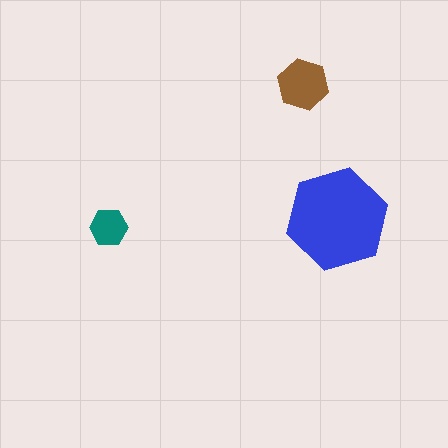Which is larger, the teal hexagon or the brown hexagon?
The brown one.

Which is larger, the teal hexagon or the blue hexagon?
The blue one.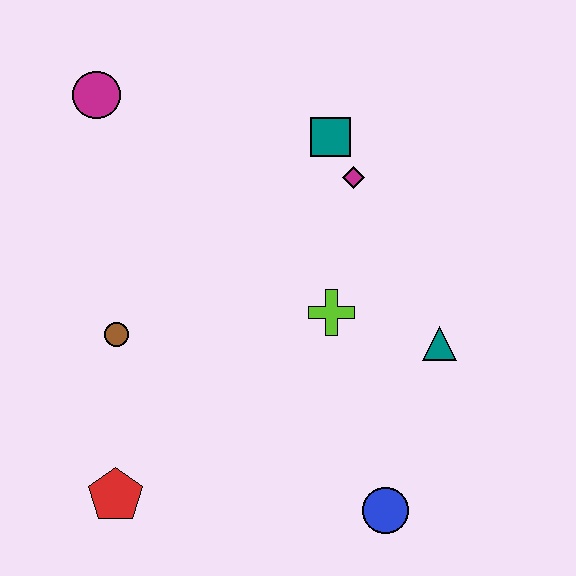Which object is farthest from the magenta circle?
The blue circle is farthest from the magenta circle.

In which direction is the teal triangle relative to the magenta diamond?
The teal triangle is below the magenta diamond.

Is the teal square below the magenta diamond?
No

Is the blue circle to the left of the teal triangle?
Yes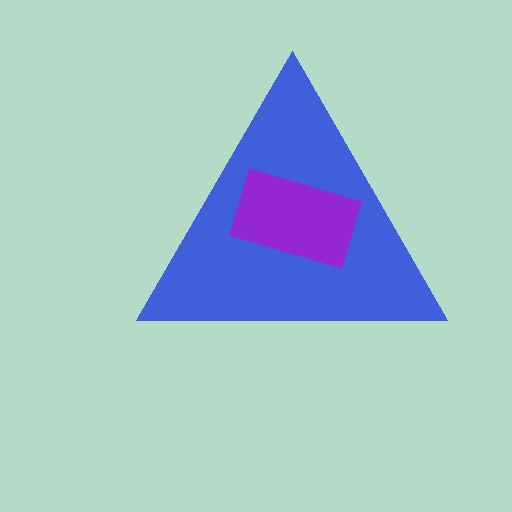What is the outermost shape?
The blue triangle.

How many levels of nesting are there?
2.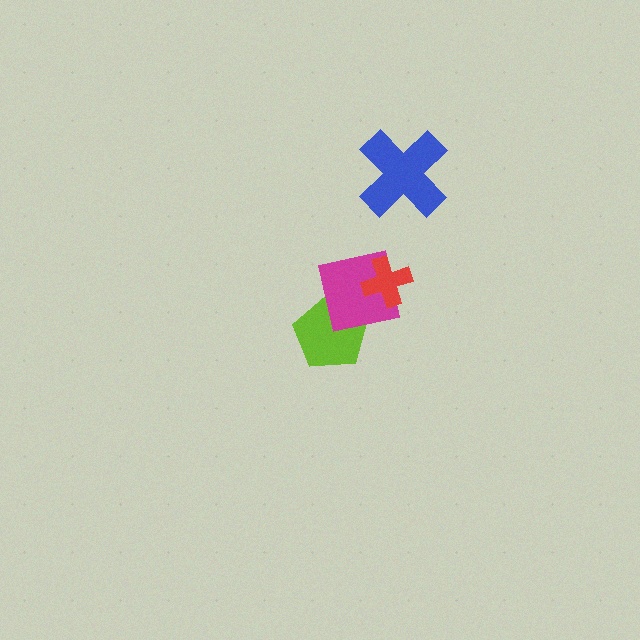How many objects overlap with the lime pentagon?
1 object overlaps with the lime pentagon.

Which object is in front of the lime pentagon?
The magenta square is in front of the lime pentagon.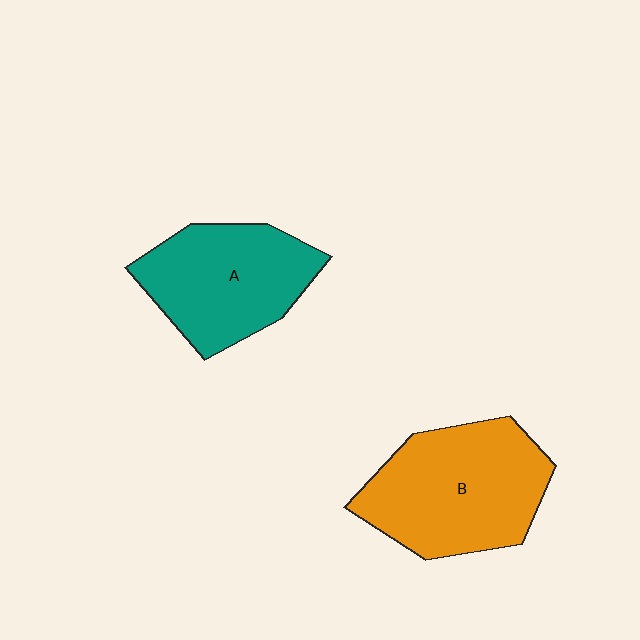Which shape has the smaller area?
Shape A (teal).